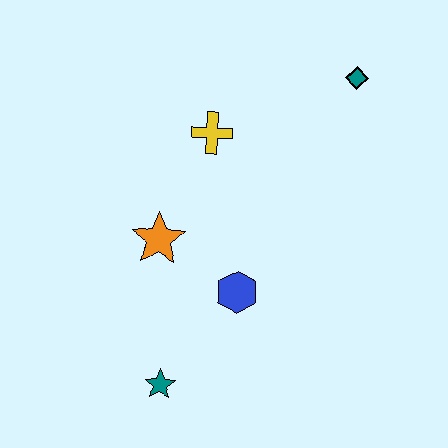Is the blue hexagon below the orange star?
Yes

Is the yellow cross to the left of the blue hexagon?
Yes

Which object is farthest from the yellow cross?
The teal star is farthest from the yellow cross.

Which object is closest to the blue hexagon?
The orange star is closest to the blue hexagon.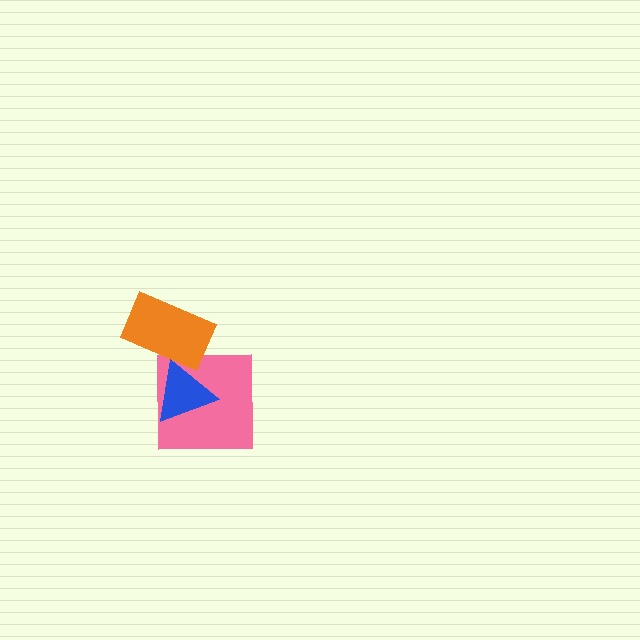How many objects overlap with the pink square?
2 objects overlap with the pink square.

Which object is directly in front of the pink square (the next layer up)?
The blue triangle is directly in front of the pink square.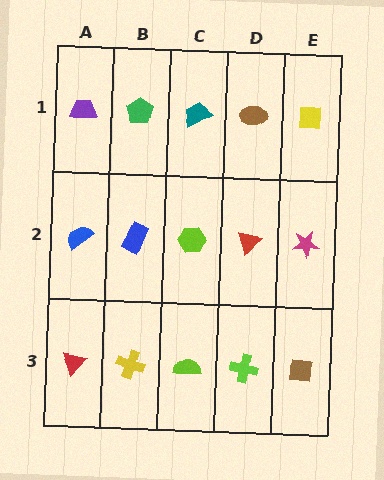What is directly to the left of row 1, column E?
A brown ellipse.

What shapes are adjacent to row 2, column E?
A yellow square (row 1, column E), a brown square (row 3, column E), a red triangle (row 2, column D).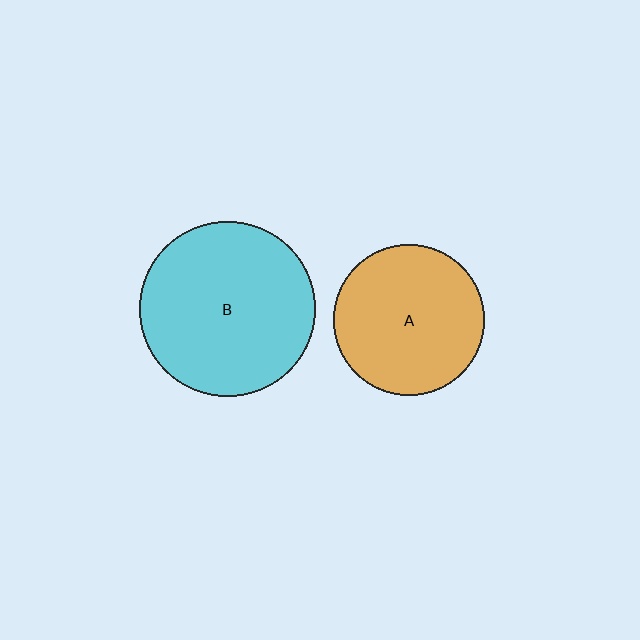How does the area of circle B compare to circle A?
Approximately 1.3 times.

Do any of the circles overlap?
No, none of the circles overlap.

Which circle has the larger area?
Circle B (cyan).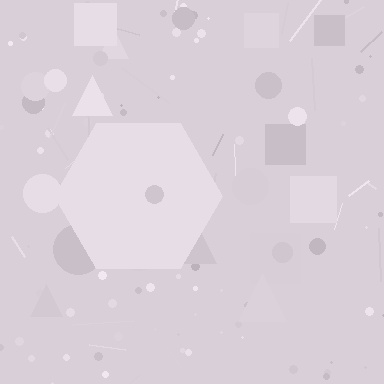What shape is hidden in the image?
A hexagon is hidden in the image.